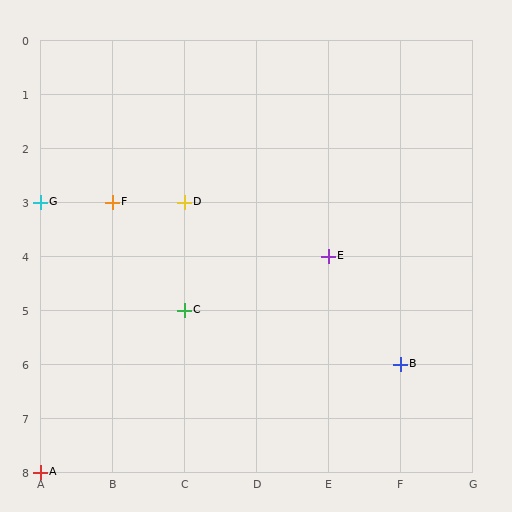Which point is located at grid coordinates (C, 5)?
Point C is at (C, 5).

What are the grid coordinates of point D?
Point D is at grid coordinates (C, 3).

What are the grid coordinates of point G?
Point G is at grid coordinates (A, 3).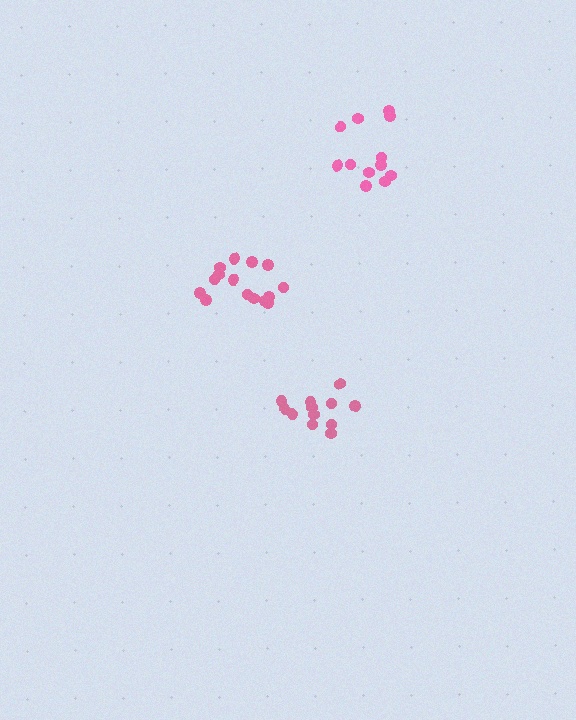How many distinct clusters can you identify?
There are 3 distinct clusters.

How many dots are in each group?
Group 1: 12 dots, Group 2: 15 dots, Group 3: 12 dots (39 total).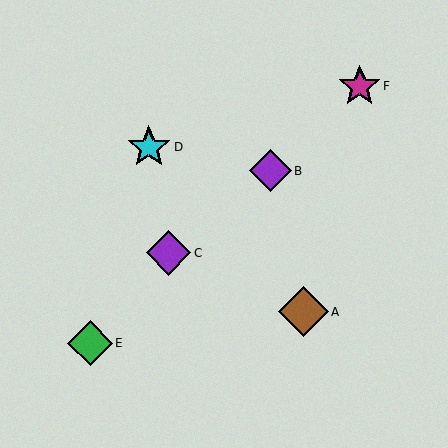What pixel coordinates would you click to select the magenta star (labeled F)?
Click at (360, 86) to select the magenta star F.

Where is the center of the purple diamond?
The center of the purple diamond is at (168, 253).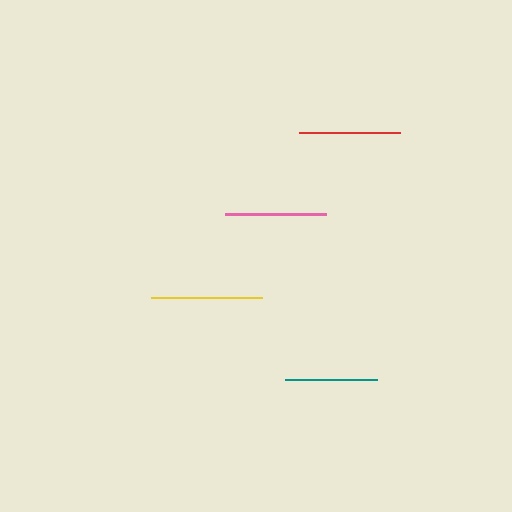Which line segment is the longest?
The yellow line is the longest at approximately 111 pixels.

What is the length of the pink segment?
The pink segment is approximately 101 pixels long.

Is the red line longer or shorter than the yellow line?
The yellow line is longer than the red line.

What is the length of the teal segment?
The teal segment is approximately 92 pixels long.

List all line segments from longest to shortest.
From longest to shortest: yellow, red, pink, teal.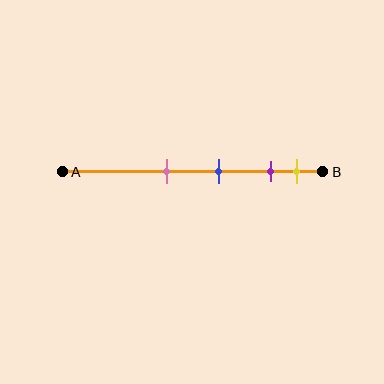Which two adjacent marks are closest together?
The purple and yellow marks are the closest adjacent pair.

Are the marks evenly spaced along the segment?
No, the marks are not evenly spaced.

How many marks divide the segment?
There are 4 marks dividing the segment.